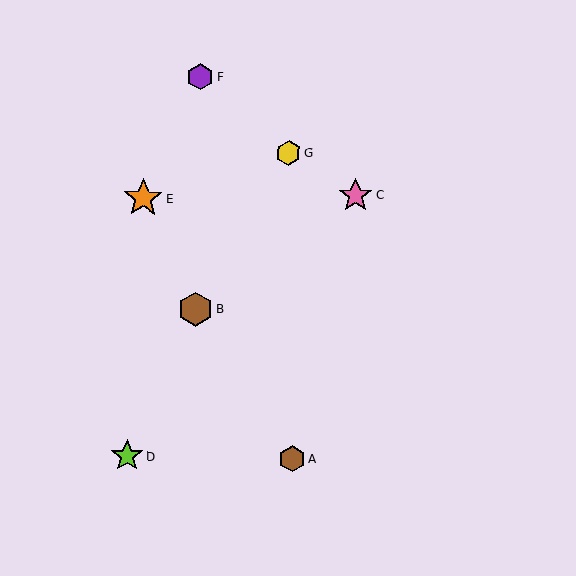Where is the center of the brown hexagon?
The center of the brown hexagon is at (195, 309).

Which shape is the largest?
The orange star (labeled E) is the largest.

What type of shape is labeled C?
Shape C is a pink star.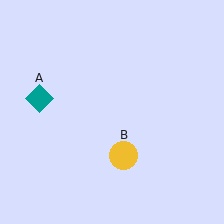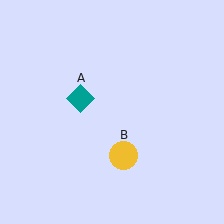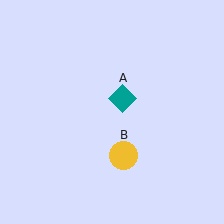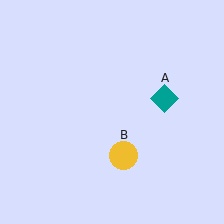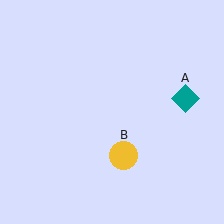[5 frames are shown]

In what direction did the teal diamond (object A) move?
The teal diamond (object A) moved right.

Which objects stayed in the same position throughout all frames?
Yellow circle (object B) remained stationary.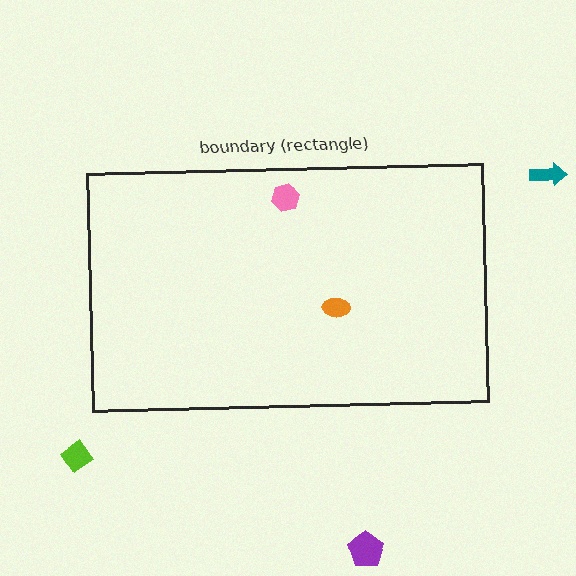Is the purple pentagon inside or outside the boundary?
Outside.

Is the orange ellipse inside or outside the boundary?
Inside.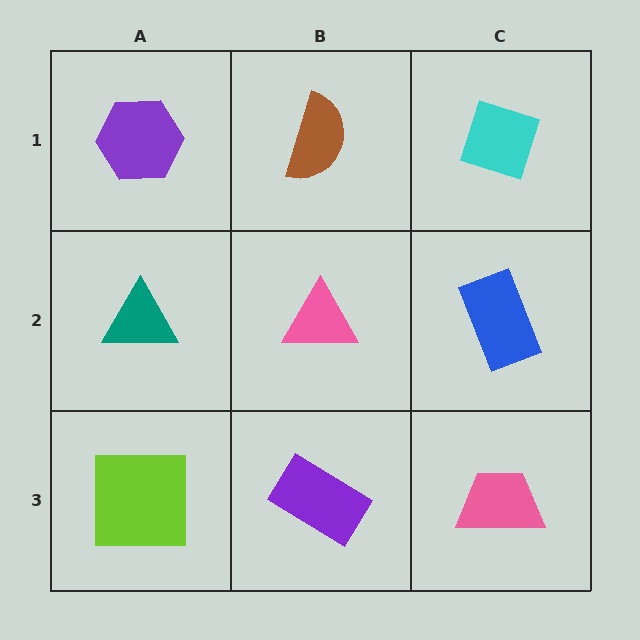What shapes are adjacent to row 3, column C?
A blue rectangle (row 2, column C), a purple rectangle (row 3, column B).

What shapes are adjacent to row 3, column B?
A pink triangle (row 2, column B), a lime square (row 3, column A), a pink trapezoid (row 3, column C).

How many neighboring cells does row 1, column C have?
2.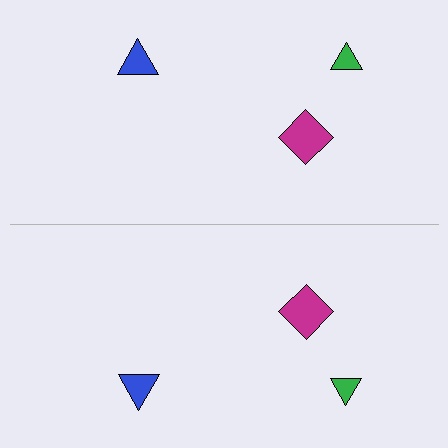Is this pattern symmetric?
Yes, this pattern has bilateral (reflection) symmetry.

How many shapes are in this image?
There are 6 shapes in this image.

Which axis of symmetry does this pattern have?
The pattern has a horizontal axis of symmetry running through the center of the image.